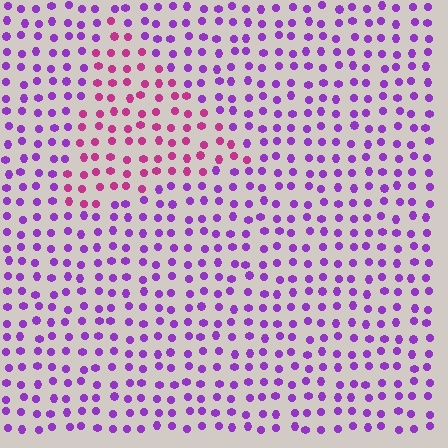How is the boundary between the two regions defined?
The boundary is defined purely by a slight shift in hue (about 42 degrees). Spacing, size, and orientation are identical on both sides.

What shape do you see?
I see a triangle.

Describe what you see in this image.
The image is filled with small purple elements in a uniform arrangement. A triangle-shaped region is visible where the elements are tinted to a slightly different hue, forming a subtle color boundary.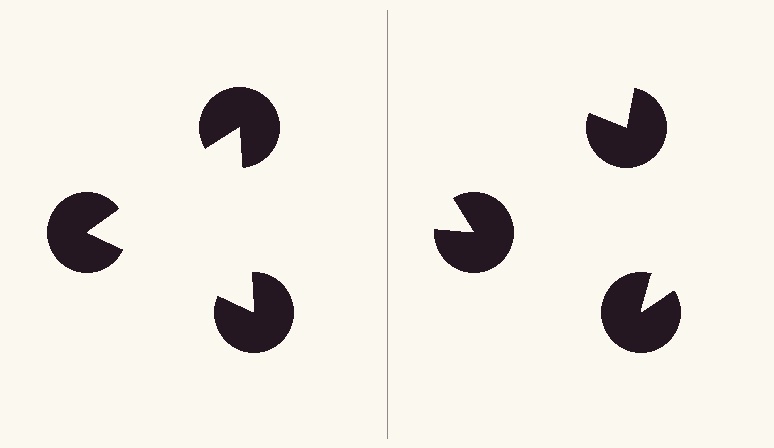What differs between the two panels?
The pac-man discs are positioned identically on both sides; only the wedge orientations differ. On the left they align to a triangle; on the right they are misaligned.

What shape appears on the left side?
An illusory triangle.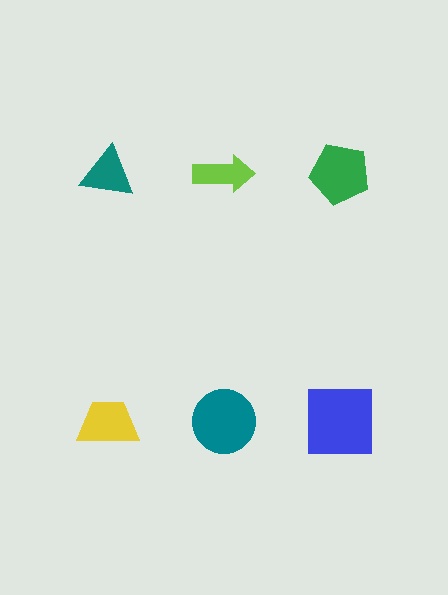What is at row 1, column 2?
A lime arrow.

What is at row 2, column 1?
A yellow trapezoid.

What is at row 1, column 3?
A green pentagon.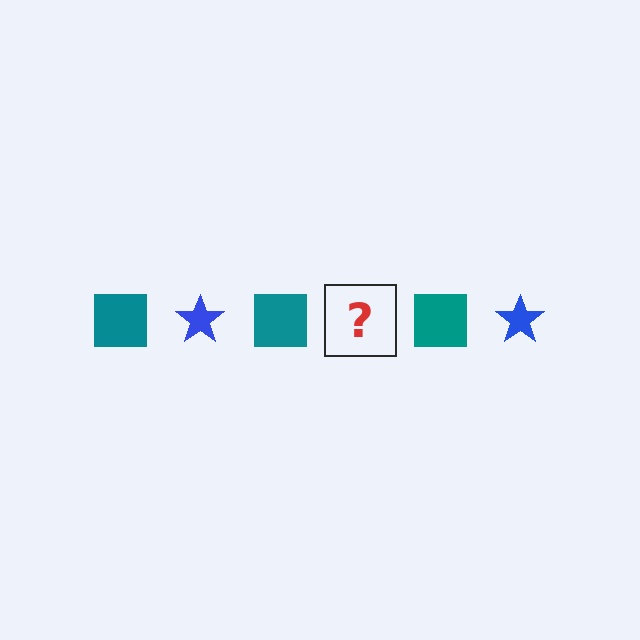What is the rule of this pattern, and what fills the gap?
The rule is that the pattern alternates between teal square and blue star. The gap should be filled with a blue star.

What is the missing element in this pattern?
The missing element is a blue star.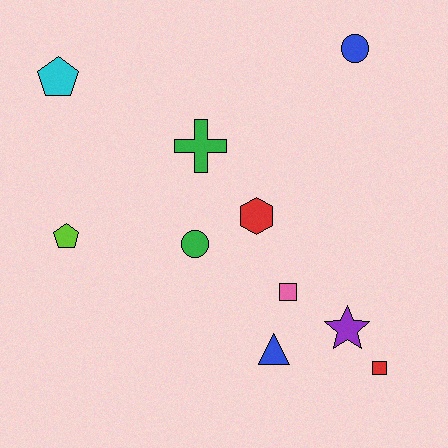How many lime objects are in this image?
There is 1 lime object.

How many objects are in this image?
There are 10 objects.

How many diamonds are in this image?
There are no diamonds.